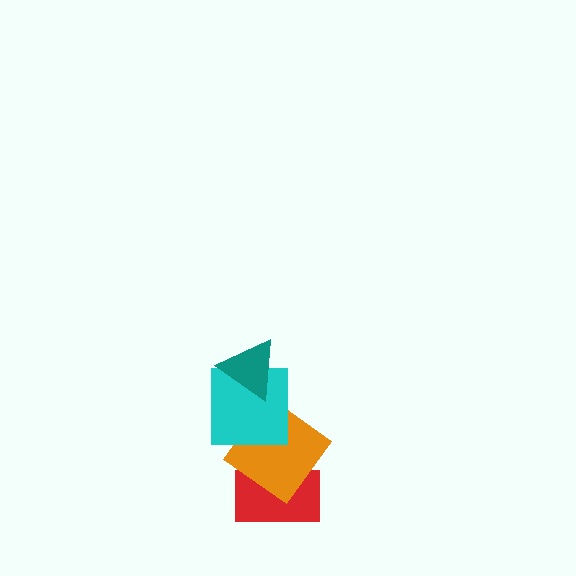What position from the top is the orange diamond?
The orange diamond is 3rd from the top.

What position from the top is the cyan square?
The cyan square is 2nd from the top.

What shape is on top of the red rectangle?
The orange diamond is on top of the red rectangle.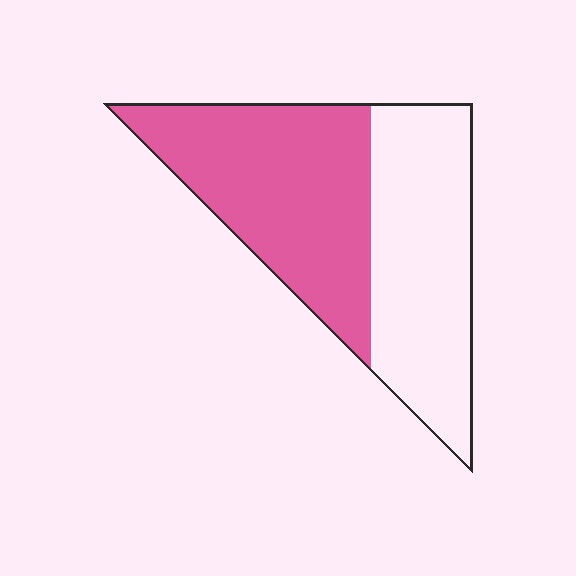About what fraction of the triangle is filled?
About one half (1/2).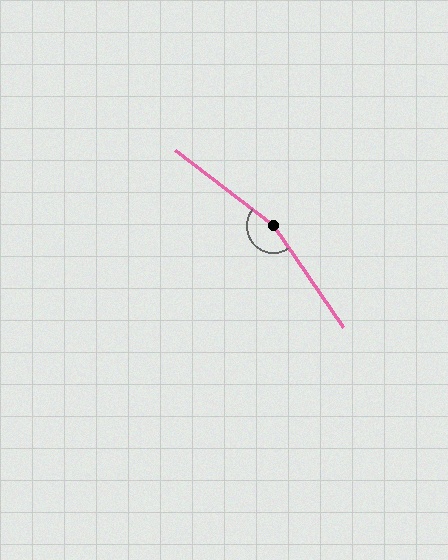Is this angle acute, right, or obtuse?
It is obtuse.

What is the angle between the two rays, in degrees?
Approximately 162 degrees.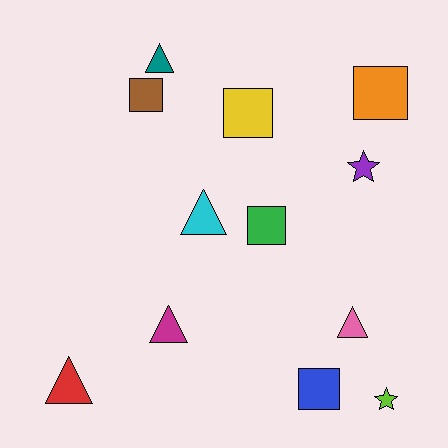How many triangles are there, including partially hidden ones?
There are 5 triangles.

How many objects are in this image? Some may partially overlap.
There are 12 objects.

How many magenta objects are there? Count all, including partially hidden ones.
There is 1 magenta object.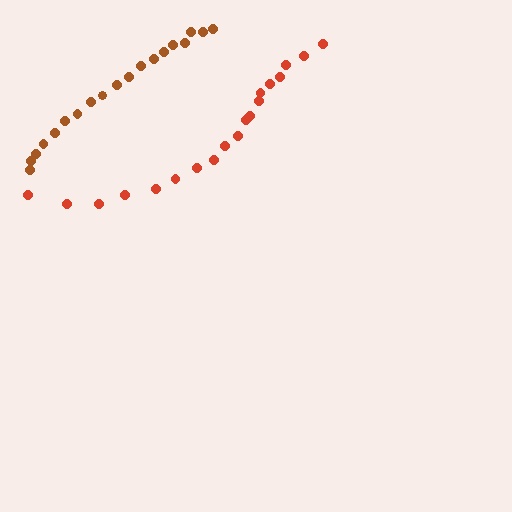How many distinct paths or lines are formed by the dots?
There are 2 distinct paths.